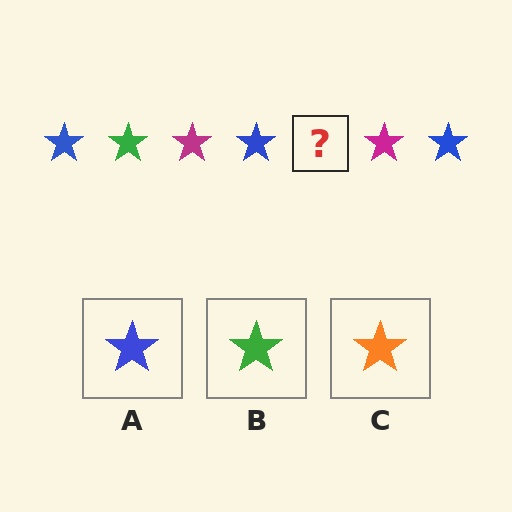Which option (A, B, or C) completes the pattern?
B.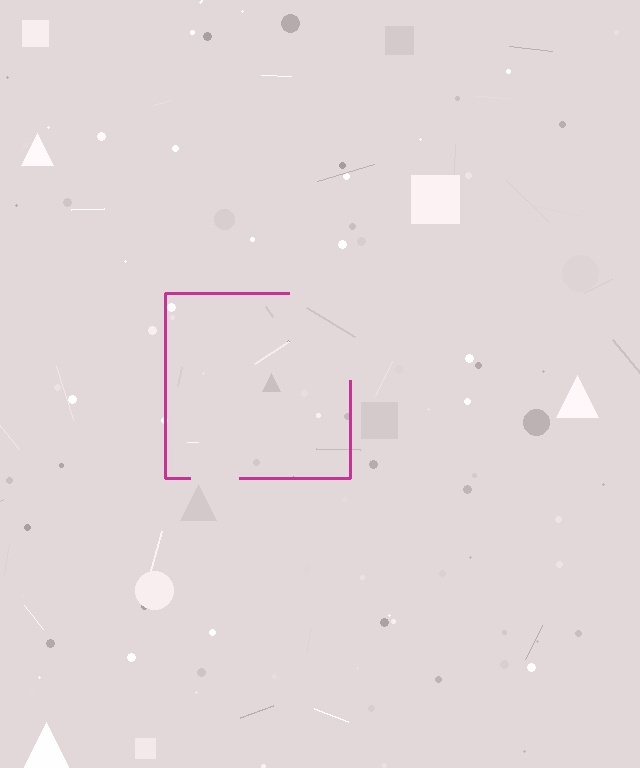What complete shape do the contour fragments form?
The contour fragments form a square.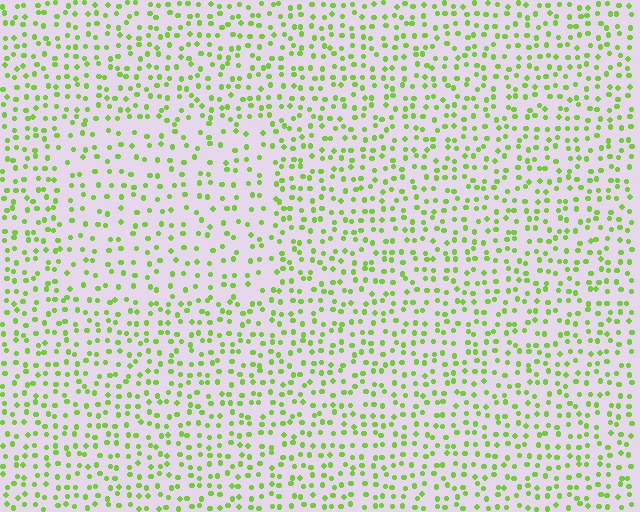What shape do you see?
I see a rectangle.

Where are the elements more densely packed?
The elements are more densely packed outside the rectangle boundary.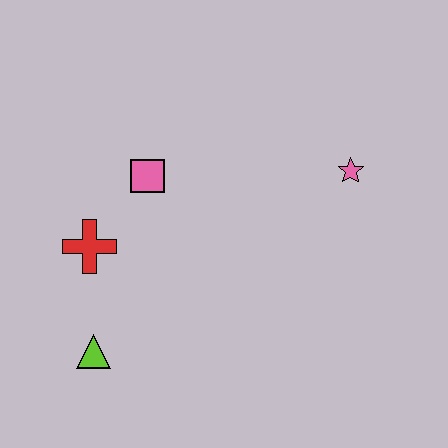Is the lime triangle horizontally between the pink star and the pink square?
No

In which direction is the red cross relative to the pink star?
The red cross is to the left of the pink star.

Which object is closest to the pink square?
The red cross is closest to the pink square.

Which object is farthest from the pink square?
The pink star is farthest from the pink square.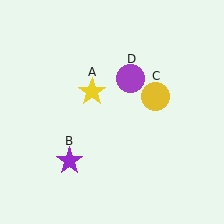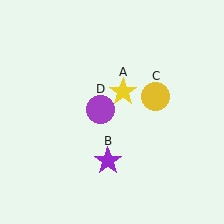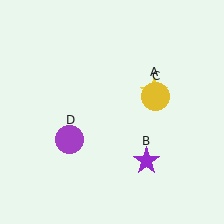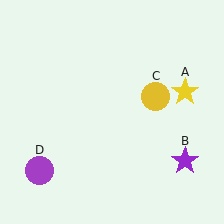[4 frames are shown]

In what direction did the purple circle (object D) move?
The purple circle (object D) moved down and to the left.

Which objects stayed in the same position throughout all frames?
Yellow circle (object C) remained stationary.